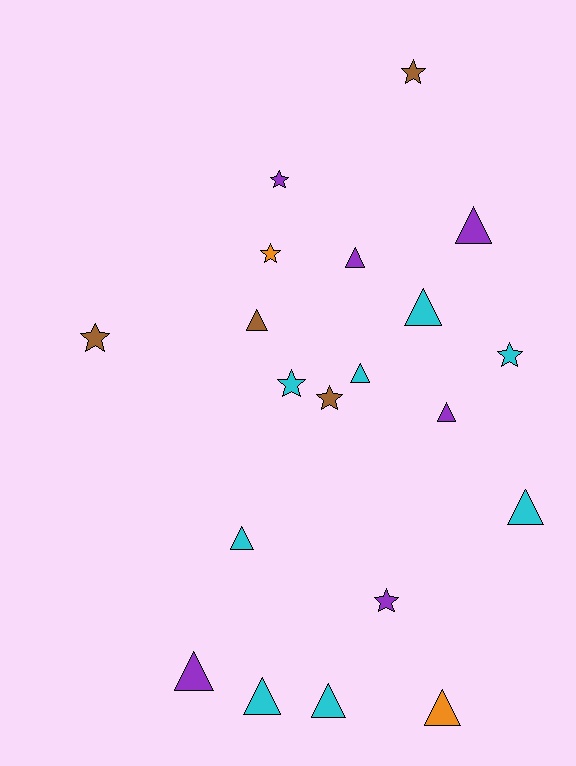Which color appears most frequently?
Cyan, with 8 objects.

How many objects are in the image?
There are 20 objects.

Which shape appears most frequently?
Triangle, with 12 objects.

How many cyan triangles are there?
There are 6 cyan triangles.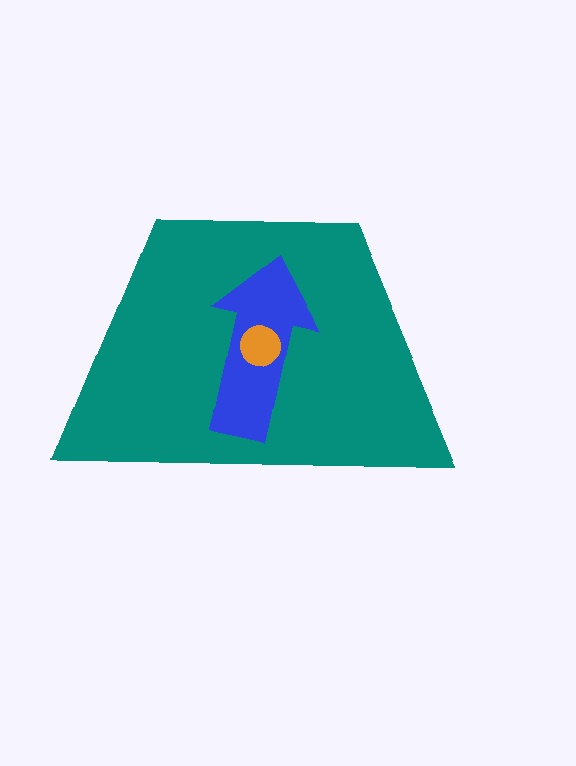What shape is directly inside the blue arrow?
The orange circle.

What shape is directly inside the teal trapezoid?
The blue arrow.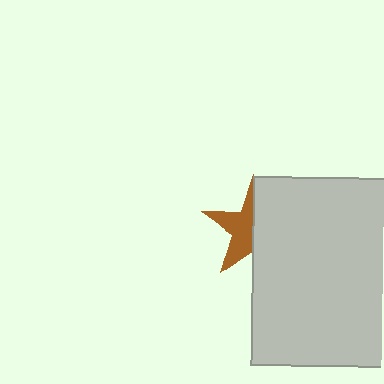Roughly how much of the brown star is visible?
About half of it is visible (roughly 49%).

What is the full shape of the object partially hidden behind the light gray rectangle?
The partially hidden object is a brown star.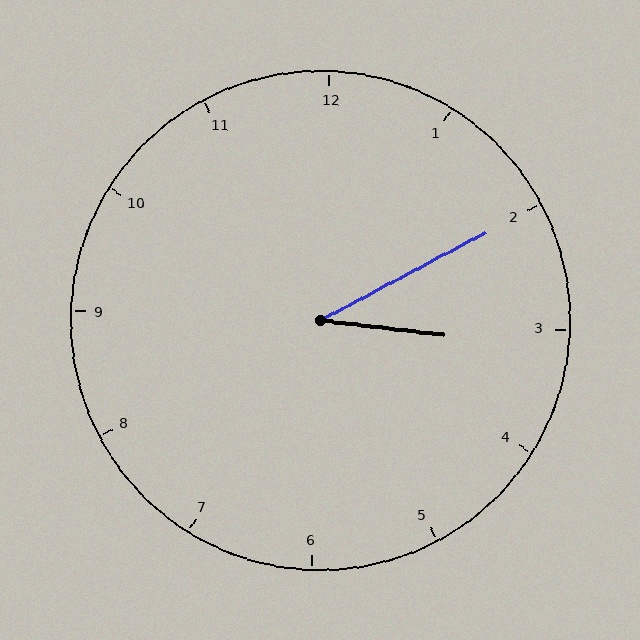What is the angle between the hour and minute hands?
Approximately 35 degrees.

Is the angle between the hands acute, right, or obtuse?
It is acute.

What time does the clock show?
3:10.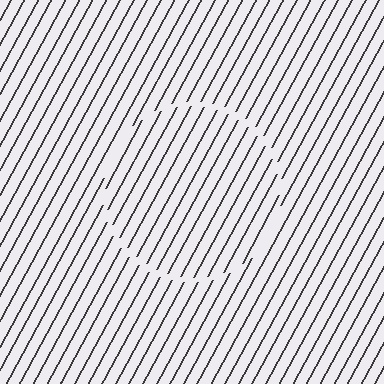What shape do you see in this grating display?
An illusory circle. The interior of the shape contains the same grating, shifted by half a period — the contour is defined by the phase discontinuity where line-ends from the inner and outer gratings abut.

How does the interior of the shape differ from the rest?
The interior of the shape contains the same grating, shifted by half a period — the contour is defined by the phase discontinuity where line-ends from the inner and outer gratings abut.